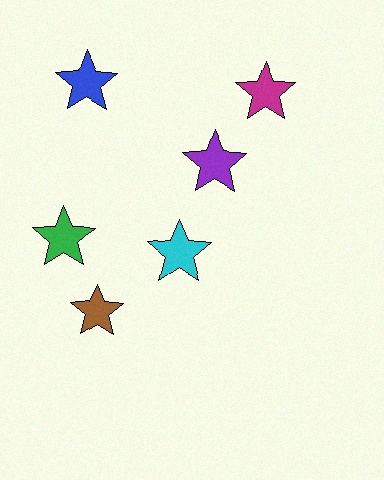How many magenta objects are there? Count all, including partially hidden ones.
There is 1 magenta object.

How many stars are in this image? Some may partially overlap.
There are 6 stars.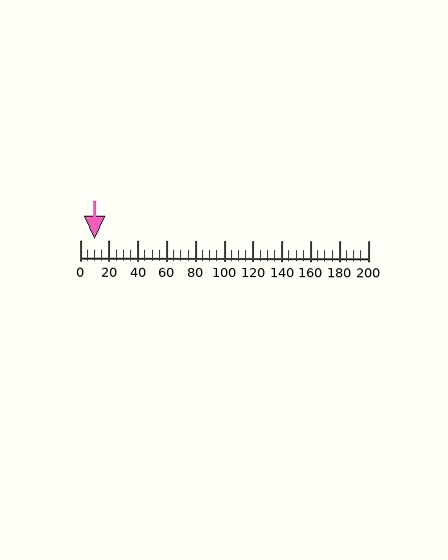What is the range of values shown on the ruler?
The ruler shows values from 0 to 200.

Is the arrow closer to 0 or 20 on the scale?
The arrow is closer to 20.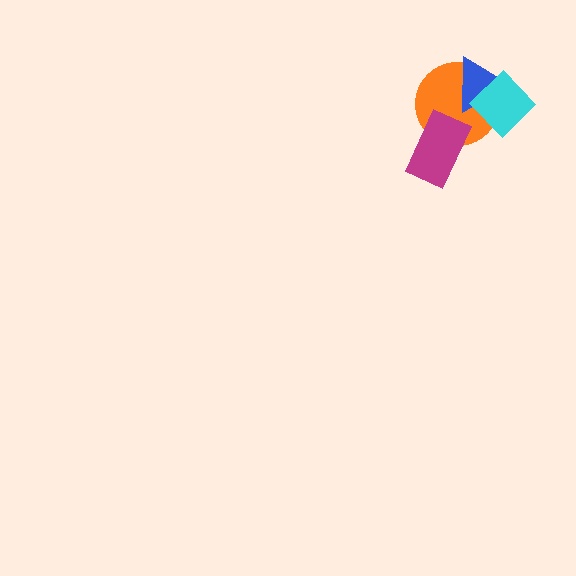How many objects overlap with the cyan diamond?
2 objects overlap with the cyan diamond.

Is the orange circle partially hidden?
Yes, it is partially covered by another shape.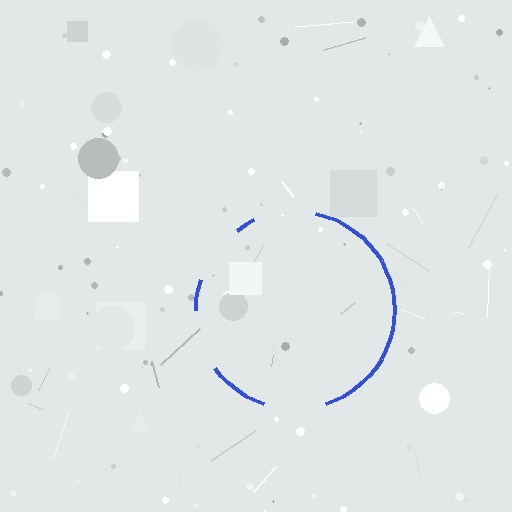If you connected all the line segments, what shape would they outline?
They would outline a circle.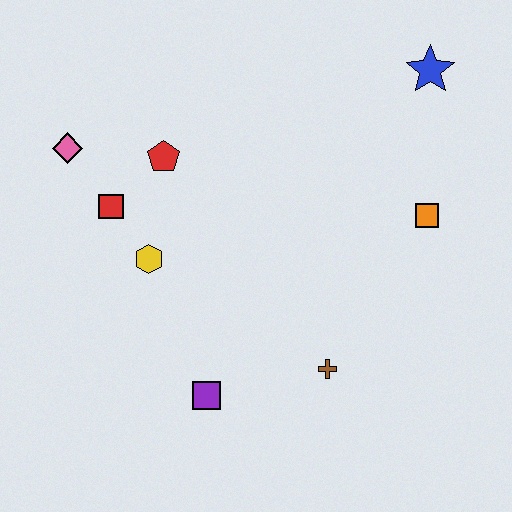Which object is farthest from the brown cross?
The pink diamond is farthest from the brown cross.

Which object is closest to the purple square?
The brown cross is closest to the purple square.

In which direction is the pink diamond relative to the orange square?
The pink diamond is to the left of the orange square.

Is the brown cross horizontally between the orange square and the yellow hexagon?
Yes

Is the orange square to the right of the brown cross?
Yes